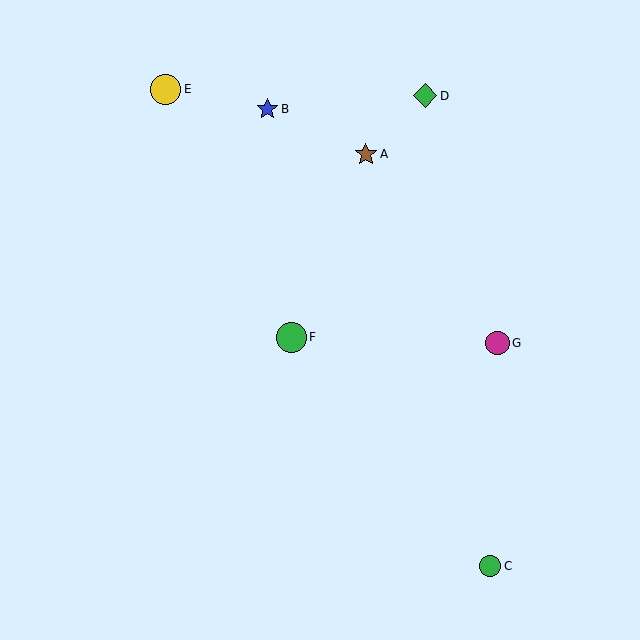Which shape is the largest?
The yellow circle (labeled E) is the largest.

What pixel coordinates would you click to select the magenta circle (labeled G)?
Click at (497, 343) to select the magenta circle G.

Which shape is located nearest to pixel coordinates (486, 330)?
The magenta circle (labeled G) at (497, 343) is nearest to that location.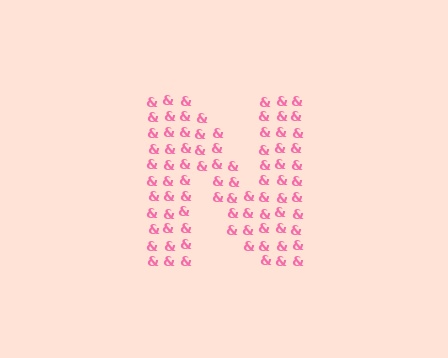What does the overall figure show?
The overall figure shows the letter N.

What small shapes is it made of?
It is made of small ampersands.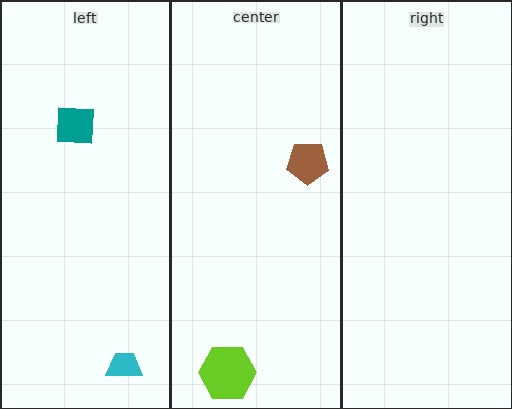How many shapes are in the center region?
2.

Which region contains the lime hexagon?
The center region.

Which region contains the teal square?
The left region.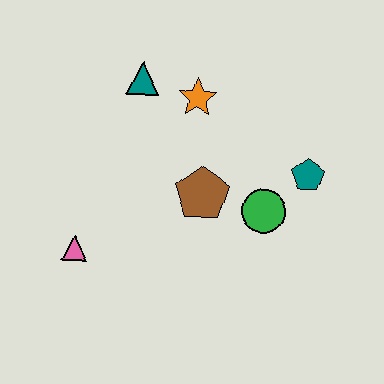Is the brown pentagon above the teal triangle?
No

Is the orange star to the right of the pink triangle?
Yes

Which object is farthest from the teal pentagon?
The pink triangle is farthest from the teal pentagon.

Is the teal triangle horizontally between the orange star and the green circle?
No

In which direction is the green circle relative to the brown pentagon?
The green circle is to the right of the brown pentagon.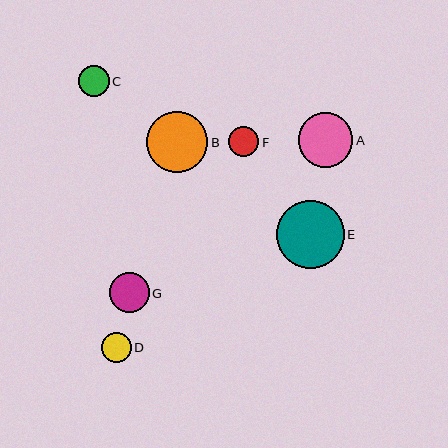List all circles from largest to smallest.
From largest to smallest: E, B, A, G, C, F, D.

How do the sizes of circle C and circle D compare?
Circle C and circle D are approximately the same size.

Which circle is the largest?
Circle E is the largest with a size of approximately 68 pixels.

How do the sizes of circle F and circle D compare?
Circle F and circle D are approximately the same size.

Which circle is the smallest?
Circle D is the smallest with a size of approximately 30 pixels.